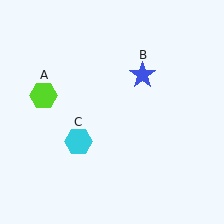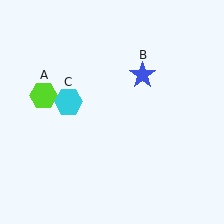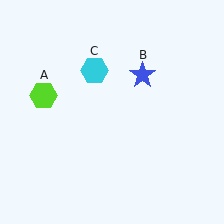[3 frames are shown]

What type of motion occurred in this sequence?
The cyan hexagon (object C) rotated clockwise around the center of the scene.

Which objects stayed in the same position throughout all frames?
Lime hexagon (object A) and blue star (object B) remained stationary.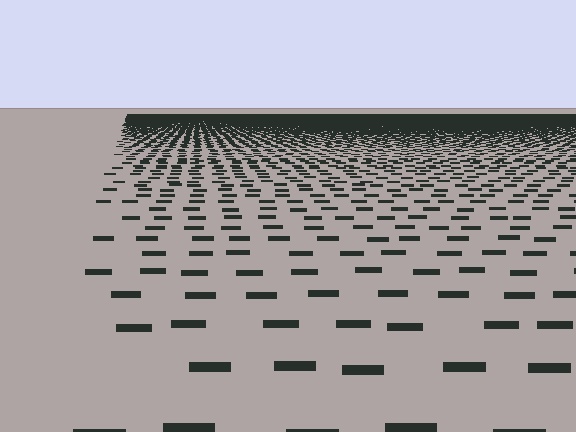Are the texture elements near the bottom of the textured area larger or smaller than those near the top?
Larger. Near the bottom, elements are closer to the viewer and appear at a bigger on-screen size.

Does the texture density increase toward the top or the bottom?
Density increases toward the top.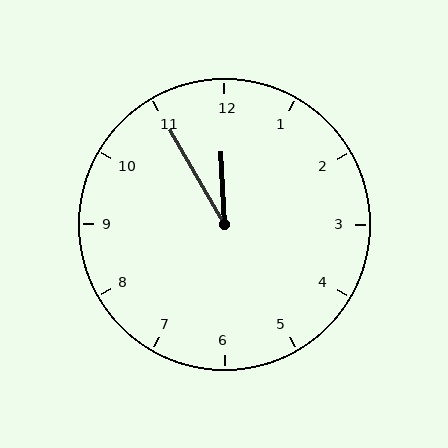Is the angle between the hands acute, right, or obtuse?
It is acute.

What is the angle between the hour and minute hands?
Approximately 28 degrees.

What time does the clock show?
11:55.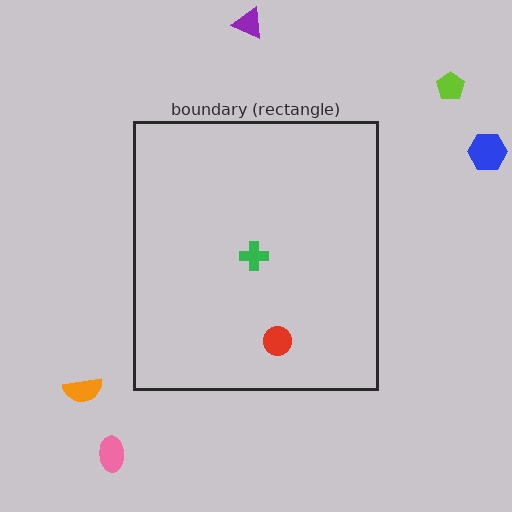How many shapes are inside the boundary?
2 inside, 5 outside.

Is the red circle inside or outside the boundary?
Inside.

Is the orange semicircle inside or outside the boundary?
Outside.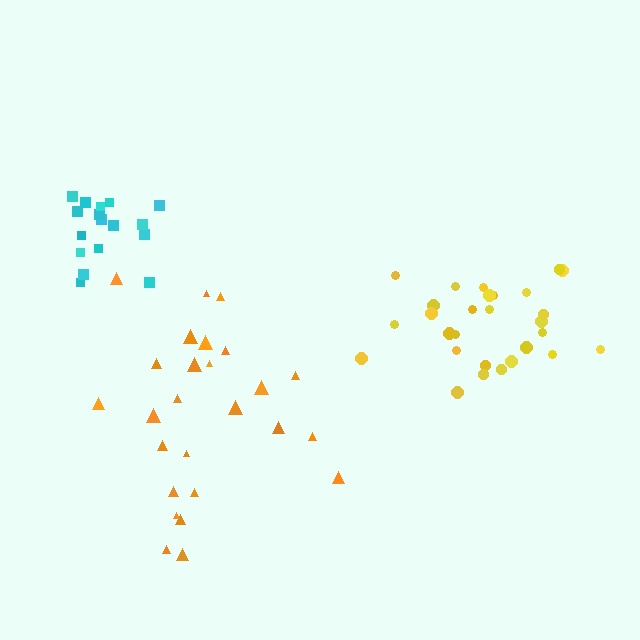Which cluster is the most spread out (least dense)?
Orange.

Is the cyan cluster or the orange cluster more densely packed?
Cyan.